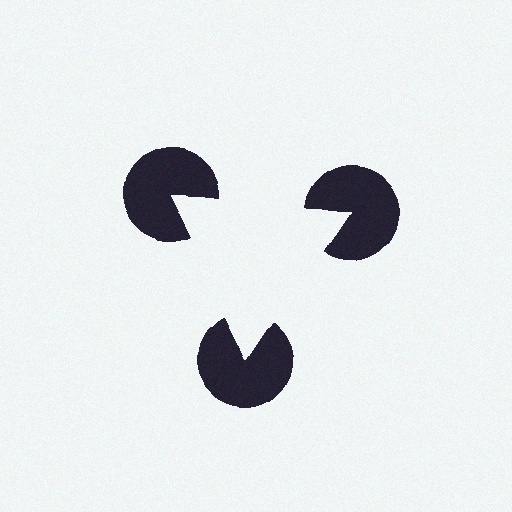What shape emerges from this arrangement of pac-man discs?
An illusory triangle — its edges are inferred from the aligned wedge cuts in the pac-man discs, not physically drawn.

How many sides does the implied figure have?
3 sides.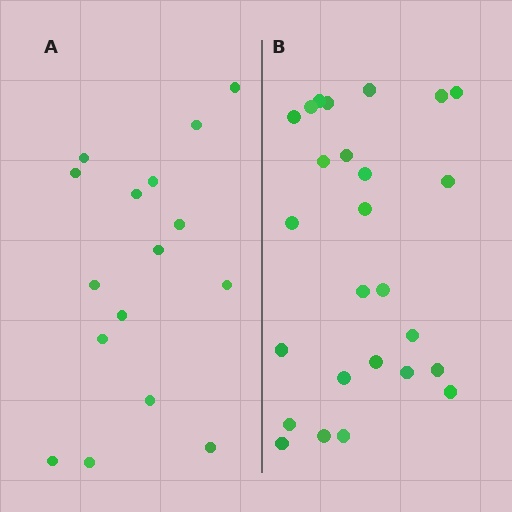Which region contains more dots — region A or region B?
Region B (the right region) has more dots.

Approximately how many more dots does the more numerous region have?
Region B has roughly 10 or so more dots than region A.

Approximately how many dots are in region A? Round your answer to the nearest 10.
About 20 dots. (The exact count is 16, which rounds to 20.)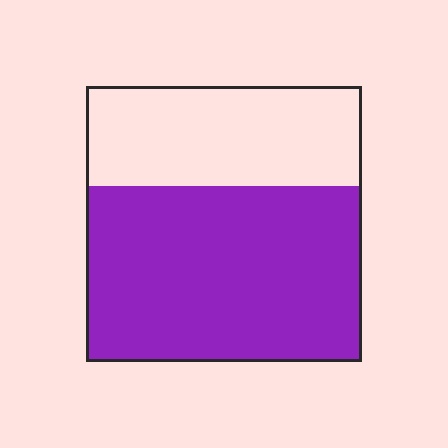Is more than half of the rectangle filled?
Yes.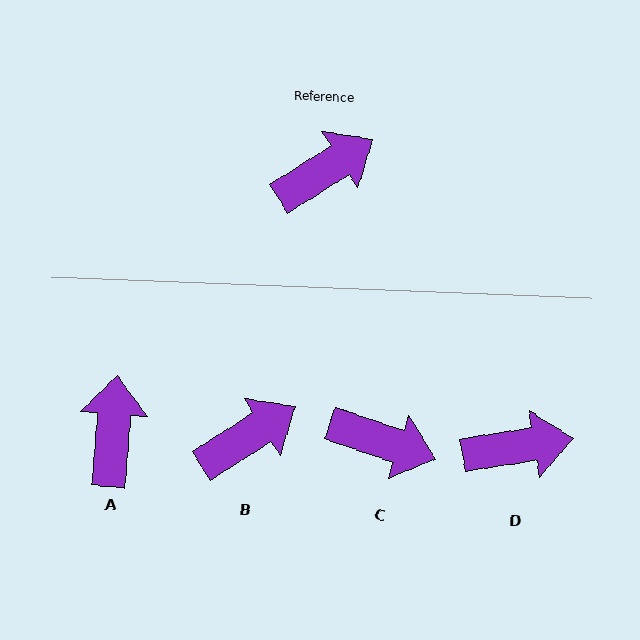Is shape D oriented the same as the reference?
No, it is off by about 23 degrees.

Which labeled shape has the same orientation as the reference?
B.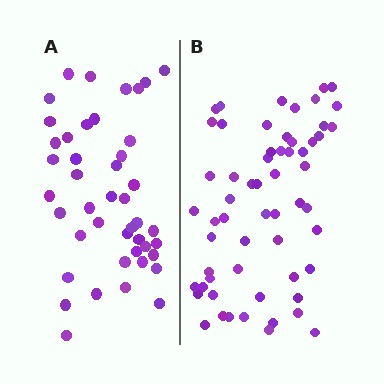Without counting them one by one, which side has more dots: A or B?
Region B (the right region) has more dots.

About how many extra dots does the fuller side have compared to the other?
Region B has approximately 15 more dots than region A.